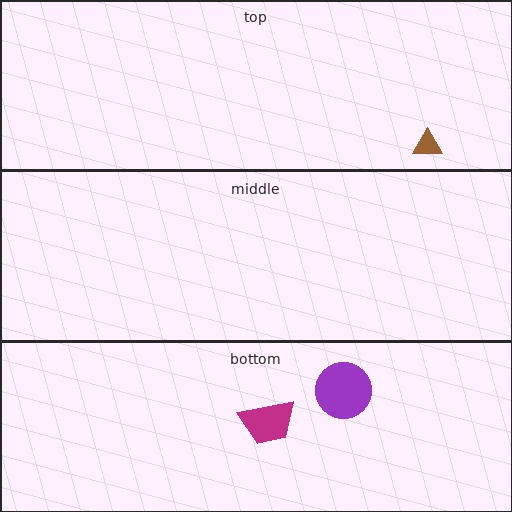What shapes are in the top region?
The brown triangle.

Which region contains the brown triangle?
The top region.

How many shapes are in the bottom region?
2.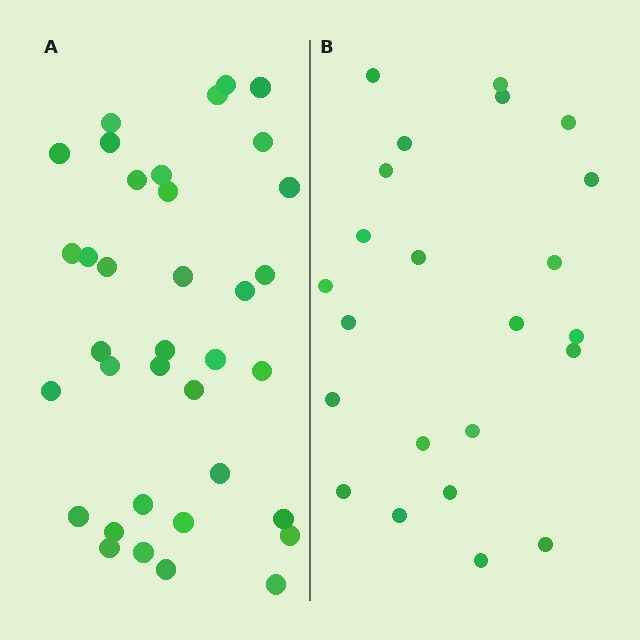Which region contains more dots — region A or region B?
Region A (the left region) has more dots.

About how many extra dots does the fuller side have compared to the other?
Region A has approximately 15 more dots than region B.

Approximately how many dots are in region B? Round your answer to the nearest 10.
About 20 dots. (The exact count is 23, which rounds to 20.)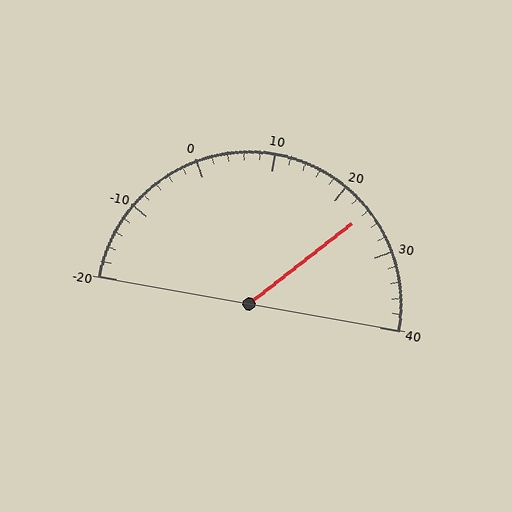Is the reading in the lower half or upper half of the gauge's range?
The reading is in the upper half of the range (-20 to 40).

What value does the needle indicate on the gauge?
The needle indicates approximately 24.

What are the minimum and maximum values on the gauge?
The gauge ranges from -20 to 40.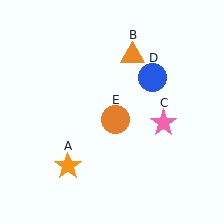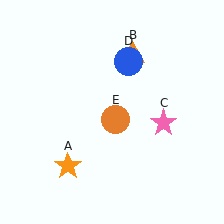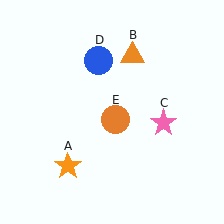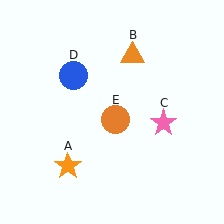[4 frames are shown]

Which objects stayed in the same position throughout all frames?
Orange star (object A) and orange triangle (object B) and pink star (object C) and orange circle (object E) remained stationary.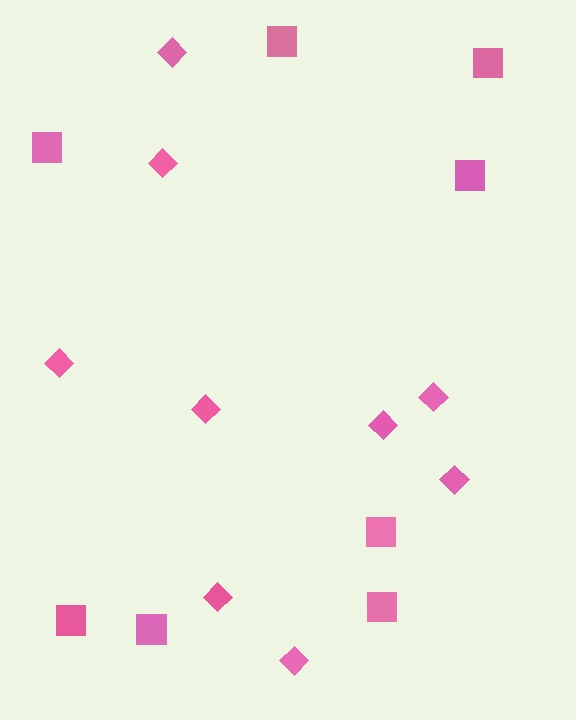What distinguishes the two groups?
There are 2 groups: one group of diamonds (9) and one group of squares (8).